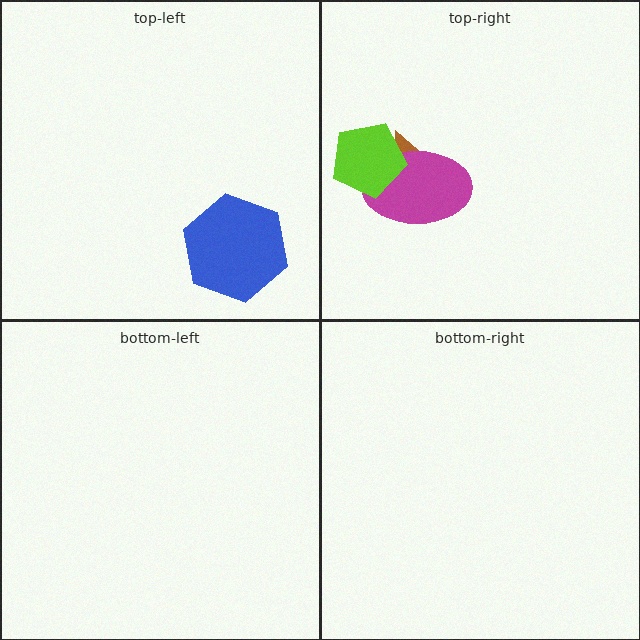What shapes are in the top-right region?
The brown arrow, the magenta ellipse, the lime pentagon.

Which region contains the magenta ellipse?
The top-right region.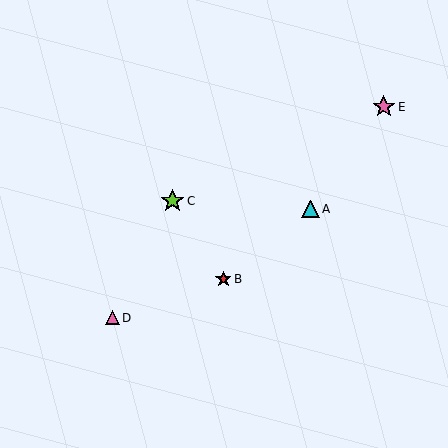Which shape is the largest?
The lime star (labeled C) is the largest.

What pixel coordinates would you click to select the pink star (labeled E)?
Click at (384, 107) to select the pink star E.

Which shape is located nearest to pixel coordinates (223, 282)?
The red star (labeled B) at (223, 279) is nearest to that location.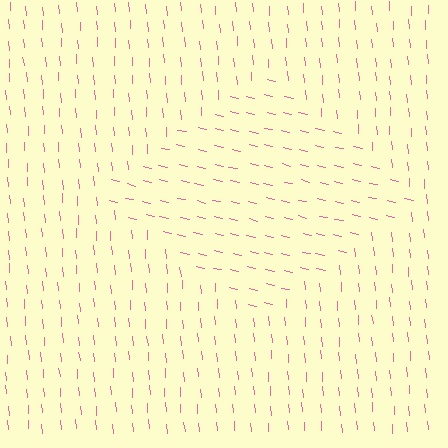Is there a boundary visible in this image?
Yes, there is a texture boundary formed by a change in line orientation.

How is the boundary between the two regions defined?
The boundary is defined purely by a change in line orientation (approximately 72 degrees difference). All lines are the same color and thickness.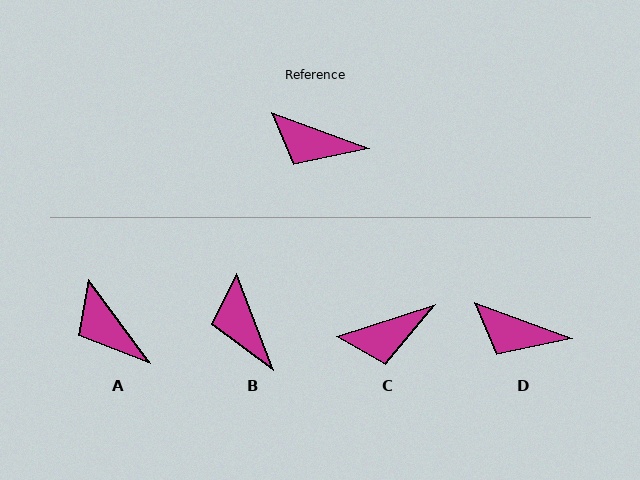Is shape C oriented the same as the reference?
No, it is off by about 38 degrees.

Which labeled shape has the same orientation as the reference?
D.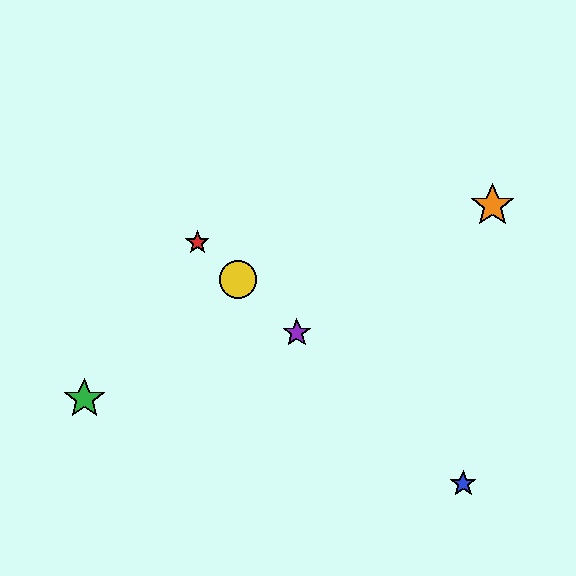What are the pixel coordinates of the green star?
The green star is at (84, 399).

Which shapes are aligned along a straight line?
The red star, the blue star, the yellow circle, the purple star are aligned along a straight line.